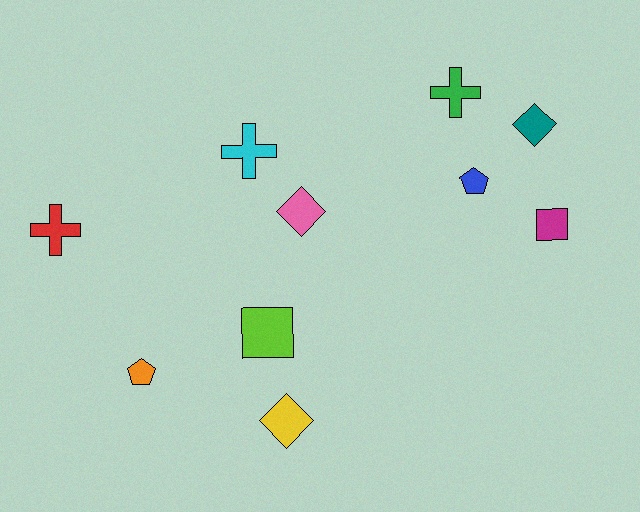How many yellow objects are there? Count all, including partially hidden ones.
There is 1 yellow object.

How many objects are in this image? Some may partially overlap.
There are 10 objects.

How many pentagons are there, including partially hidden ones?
There are 2 pentagons.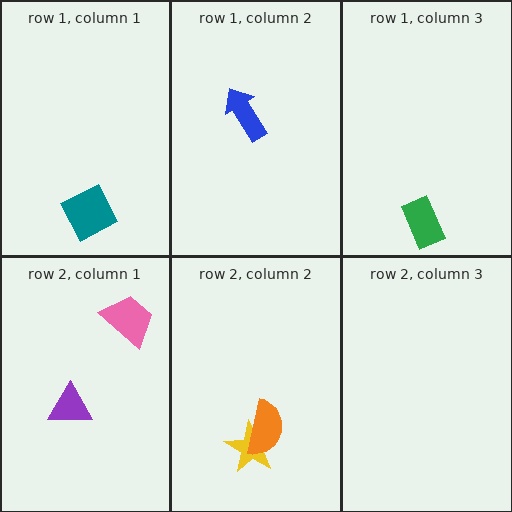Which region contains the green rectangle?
The row 1, column 3 region.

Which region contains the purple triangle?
The row 2, column 1 region.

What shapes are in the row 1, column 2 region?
The blue arrow.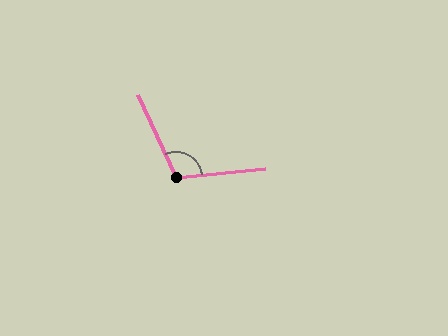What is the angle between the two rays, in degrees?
Approximately 109 degrees.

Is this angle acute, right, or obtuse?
It is obtuse.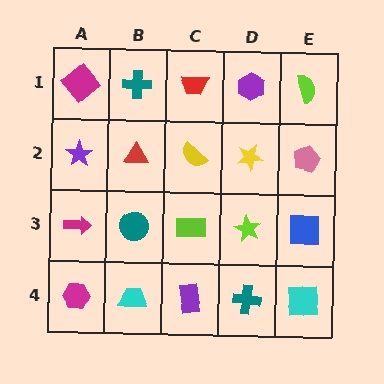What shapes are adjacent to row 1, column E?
A pink pentagon (row 2, column E), a purple hexagon (row 1, column D).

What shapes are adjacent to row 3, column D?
A yellow star (row 2, column D), a teal cross (row 4, column D), a lime rectangle (row 3, column C), a blue square (row 3, column E).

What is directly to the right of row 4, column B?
A purple rectangle.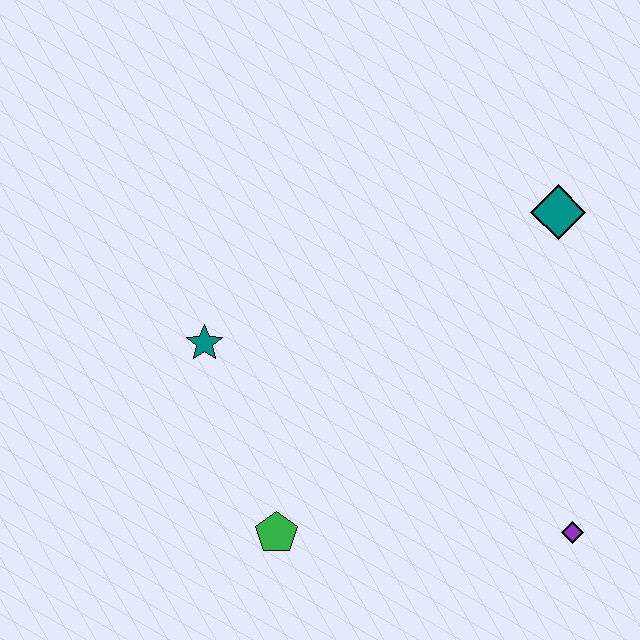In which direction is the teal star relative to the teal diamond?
The teal star is to the left of the teal diamond.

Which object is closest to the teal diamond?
The purple diamond is closest to the teal diamond.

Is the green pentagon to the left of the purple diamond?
Yes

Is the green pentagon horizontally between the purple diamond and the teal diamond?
No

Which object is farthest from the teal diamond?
The green pentagon is farthest from the teal diamond.